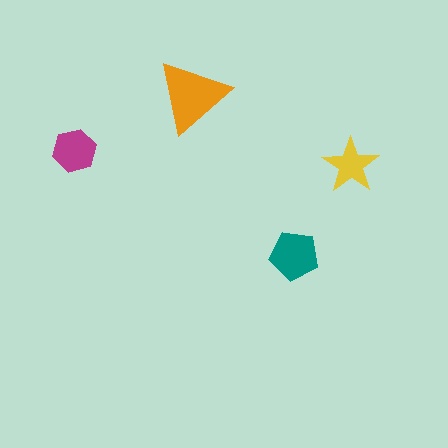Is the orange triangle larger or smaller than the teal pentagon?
Larger.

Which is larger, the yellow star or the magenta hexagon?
The magenta hexagon.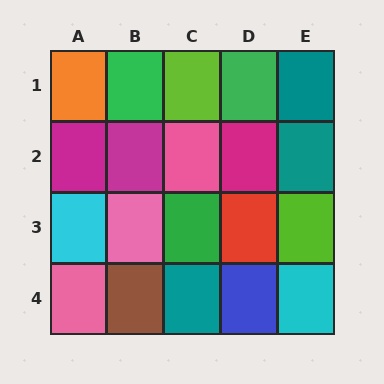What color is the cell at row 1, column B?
Green.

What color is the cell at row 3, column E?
Lime.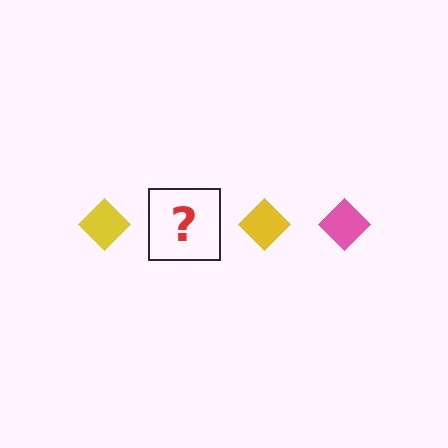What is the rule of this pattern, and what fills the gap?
The rule is that the pattern cycles through yellow, pink diamonds. The gap should be filled with a pink diamond.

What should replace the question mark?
The question mark should be replaced with a pink diamond.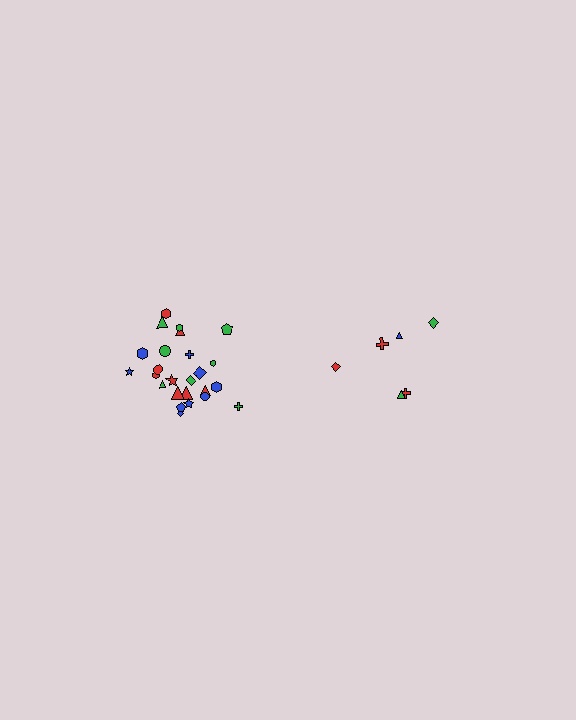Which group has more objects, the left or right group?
The left group.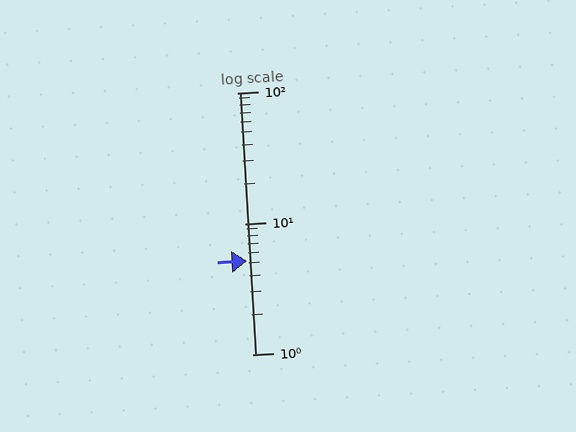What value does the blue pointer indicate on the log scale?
The pointer indicates approximately 5.2.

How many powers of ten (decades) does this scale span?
The scale spans 2 decades, from 1 to 100.